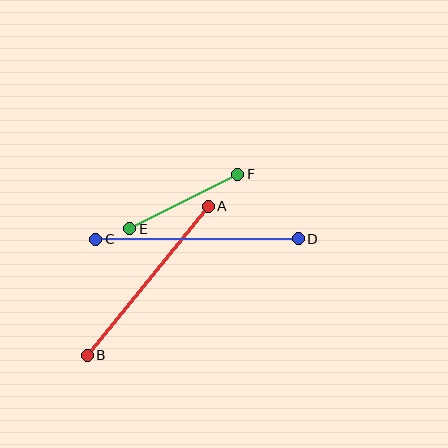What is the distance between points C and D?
The distance is approximately 203 pixels.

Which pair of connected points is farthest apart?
Points C and D are farthest apart.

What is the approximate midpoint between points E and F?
The midpoint is at approximately (184, 202) pixels.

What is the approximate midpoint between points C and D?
The midpoint is at approximately (197, 239) pixels.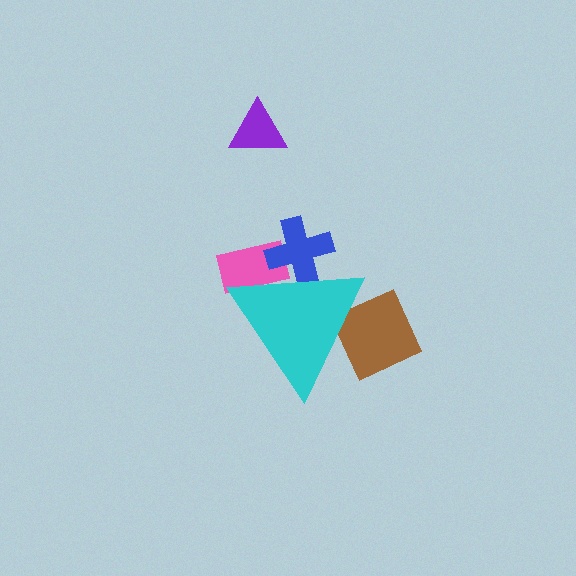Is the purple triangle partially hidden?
No, the purple triangle is fully visible.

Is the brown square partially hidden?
Yes, the brown square is partially hidden behind the cyan triangle.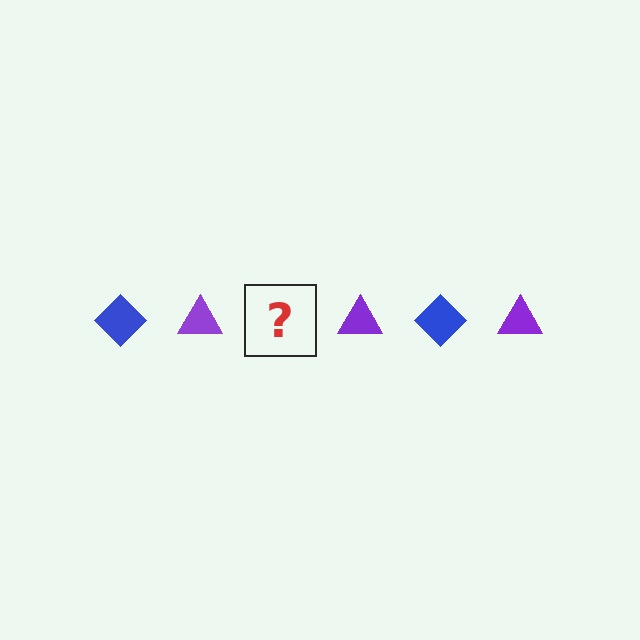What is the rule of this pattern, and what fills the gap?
The rule is that the pattern alternates between blue diamond and purple triangle. The gap should be filled with a blue diamond.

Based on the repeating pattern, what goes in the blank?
The blank should be a blue diamond.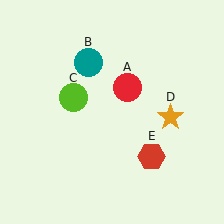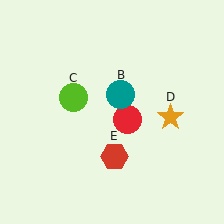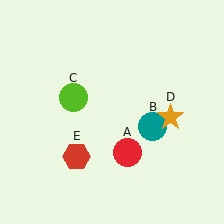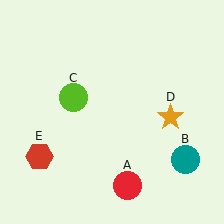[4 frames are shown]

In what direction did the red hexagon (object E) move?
The red hexagon (object E) moved left.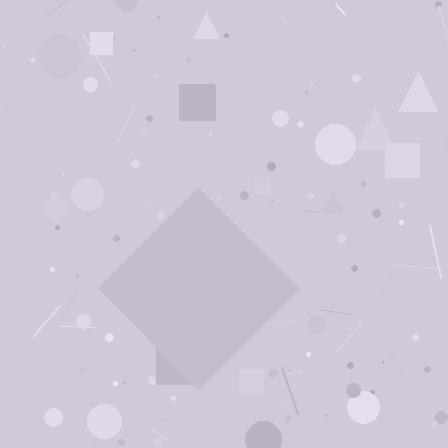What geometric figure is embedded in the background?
A diamond is embedded in the background.